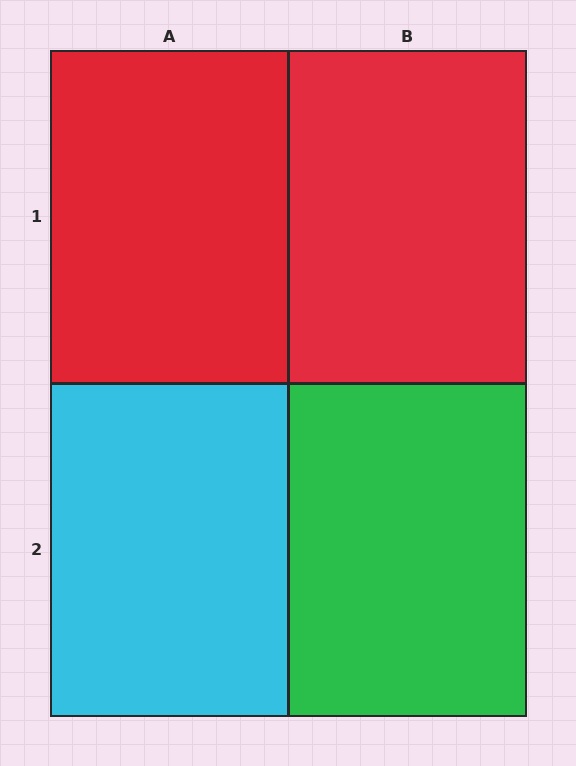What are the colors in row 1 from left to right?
Red, red.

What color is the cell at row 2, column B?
Green.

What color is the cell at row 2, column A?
Cyan.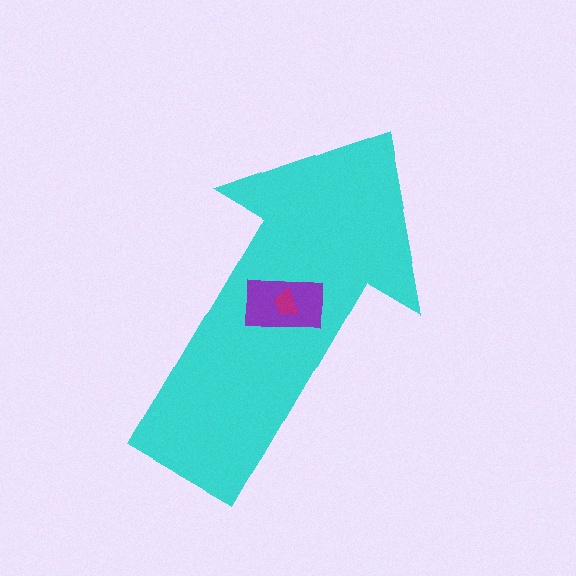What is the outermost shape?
The cyan arrow.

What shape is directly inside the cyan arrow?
The purple rectangle.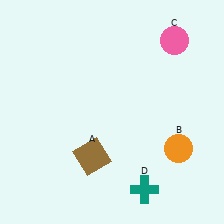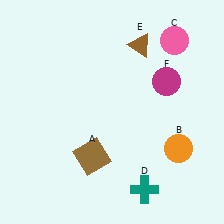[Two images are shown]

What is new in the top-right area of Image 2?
A magenta circle (F) was added in the top-right area of Image 2.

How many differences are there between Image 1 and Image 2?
There are 2 differences between the two images.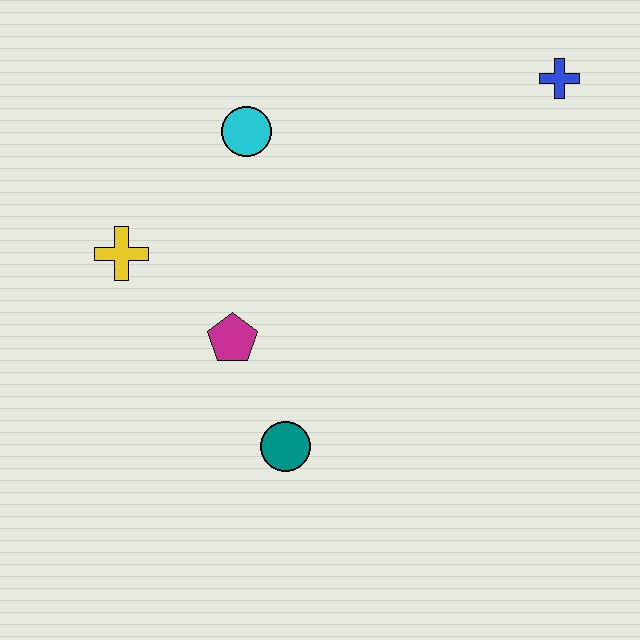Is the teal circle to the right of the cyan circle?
Yes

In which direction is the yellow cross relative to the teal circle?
The yellow cross is above the teal circle.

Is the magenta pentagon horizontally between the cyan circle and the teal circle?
No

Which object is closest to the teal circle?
The magenta pentagon is closest to the teal circle.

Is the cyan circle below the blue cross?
Yes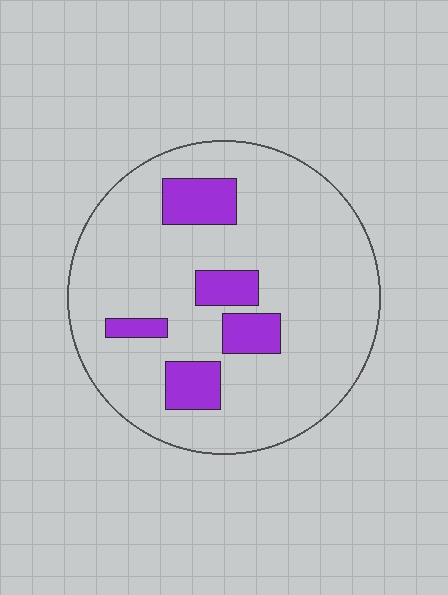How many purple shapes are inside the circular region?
5.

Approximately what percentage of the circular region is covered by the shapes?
Approximately 15%.